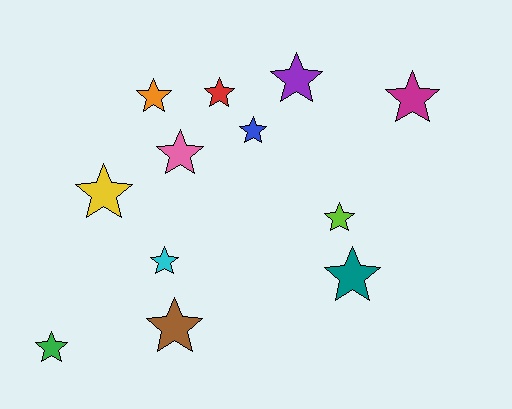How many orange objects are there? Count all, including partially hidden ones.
There is 1 orange object.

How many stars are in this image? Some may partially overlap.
There are 12 stars.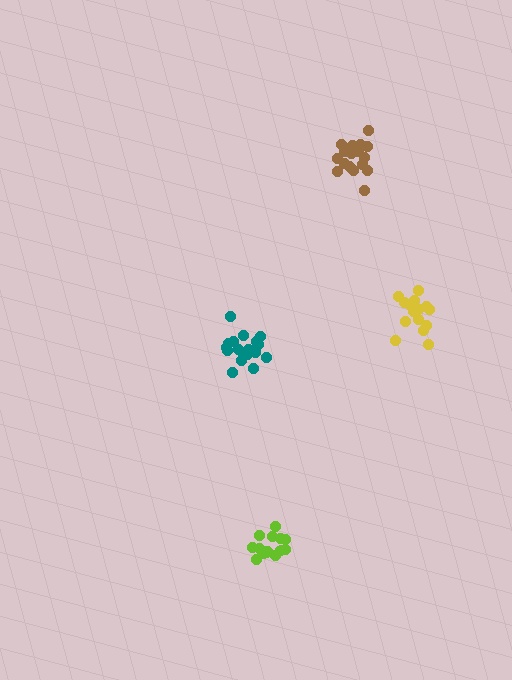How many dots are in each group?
Group 1: 19 dots, Group 2: 18 dots, Group 3: 14 dots, Group 4: 15 dots (66 total).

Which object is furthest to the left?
The teal cluster is leftmost.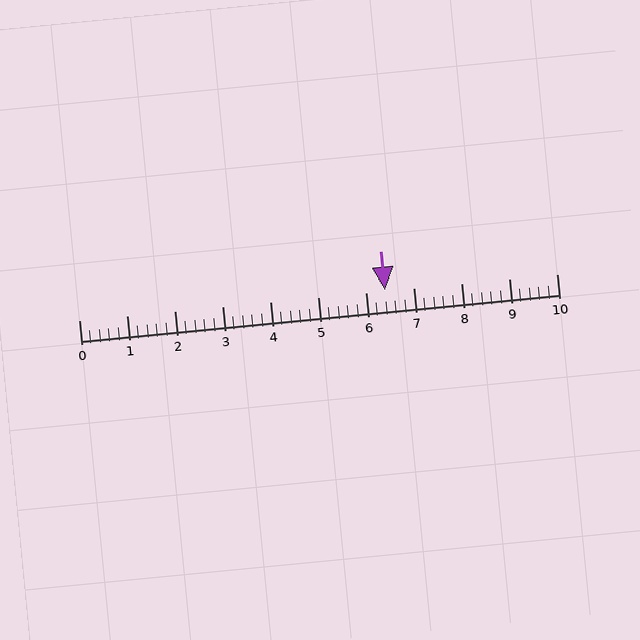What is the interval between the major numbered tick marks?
The major tick marks are spaced 1 units apart.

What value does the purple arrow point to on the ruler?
The purple arrow points to approximately 6.4.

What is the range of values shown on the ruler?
The ruler shows values from 0 to 10.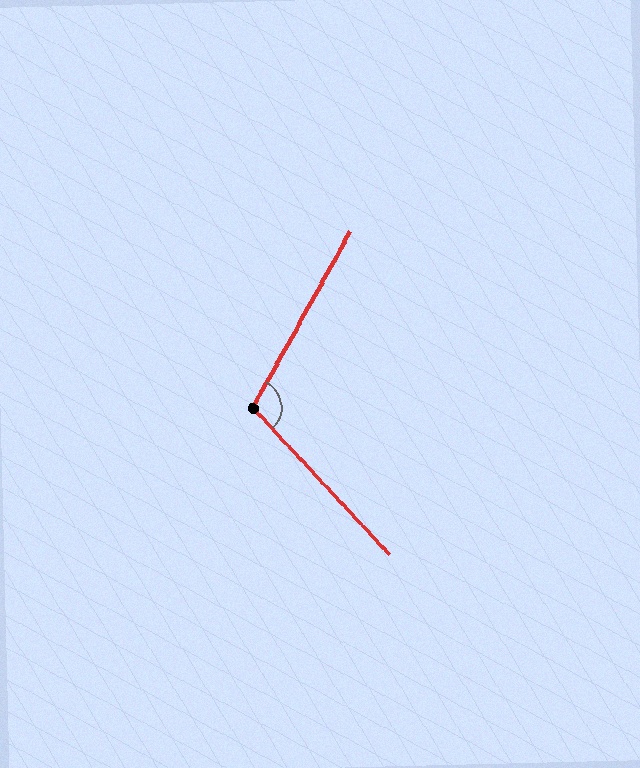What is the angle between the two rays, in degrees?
Approximately 108 degrees.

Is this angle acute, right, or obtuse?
It is obtuse.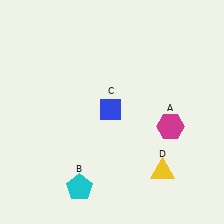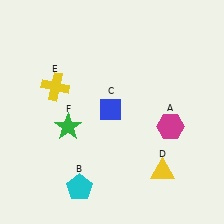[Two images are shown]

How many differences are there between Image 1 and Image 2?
There are 2 differences between the two images.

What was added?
A yellow cross (E), a green star (F) were added in Image 2.